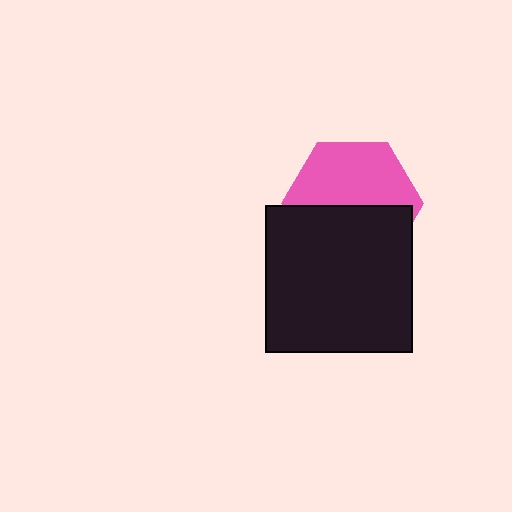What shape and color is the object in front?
The object in front is a black square.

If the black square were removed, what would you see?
You would see the complete pink hexagon.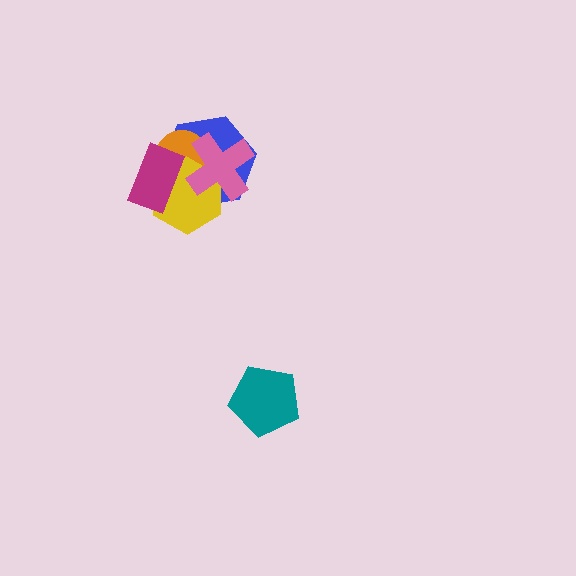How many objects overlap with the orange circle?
4 objects overlap with the orange circle.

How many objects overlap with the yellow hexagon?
4 objects overlap with the yellow hexagon.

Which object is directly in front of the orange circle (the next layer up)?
The yellow hexagon is directly in front of the orange circle.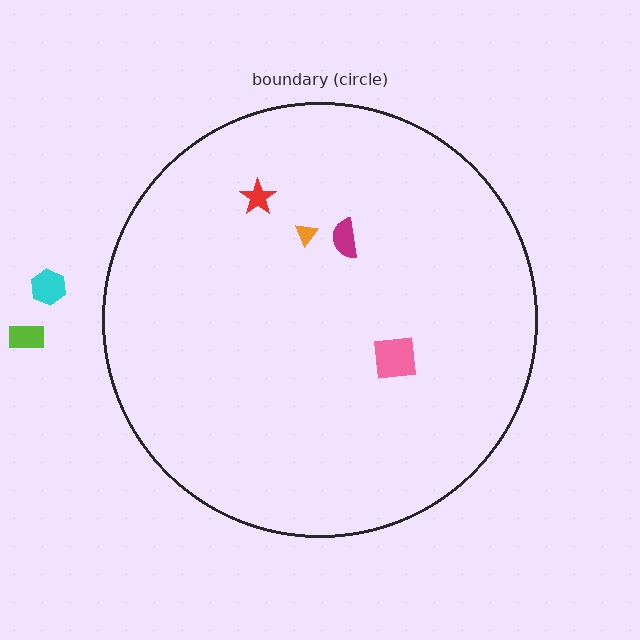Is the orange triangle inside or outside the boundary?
Inside.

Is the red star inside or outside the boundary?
Inside.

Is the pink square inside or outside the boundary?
Inside.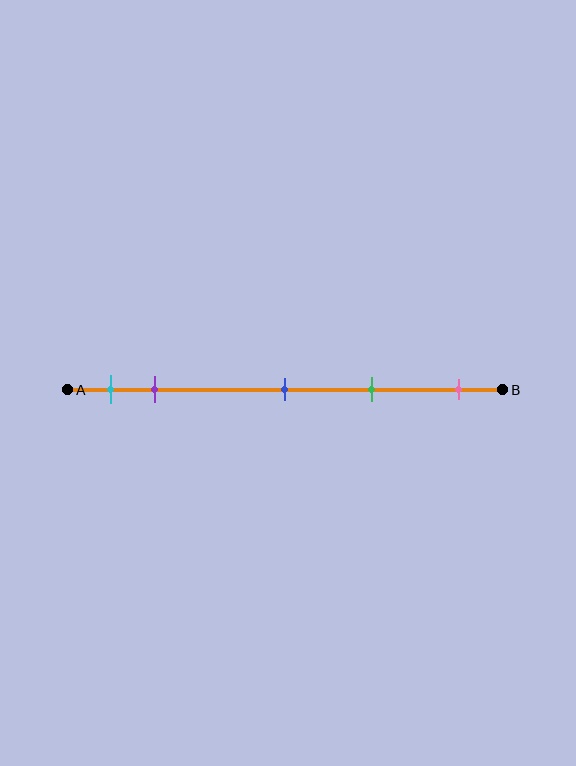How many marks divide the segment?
There are 5 marks dividing the segment.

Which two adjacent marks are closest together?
The cyan and purple marks are the closest adjacent pair.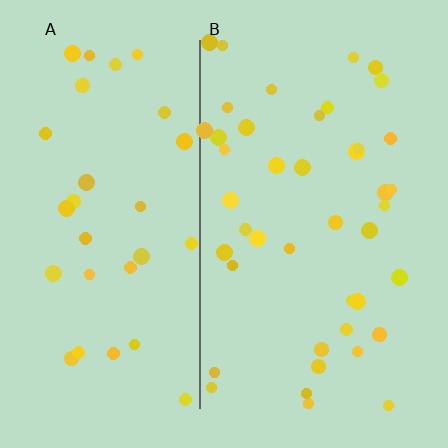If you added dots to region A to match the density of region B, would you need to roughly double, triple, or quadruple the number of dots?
Approximately double.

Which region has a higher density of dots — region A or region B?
B (the right).